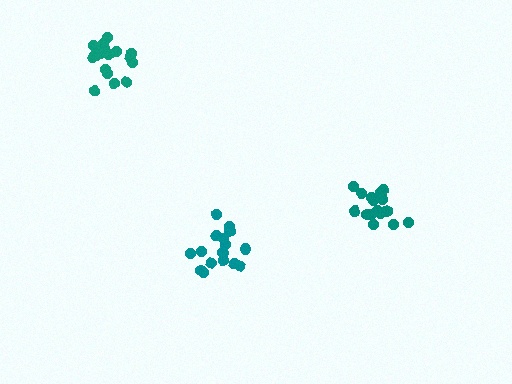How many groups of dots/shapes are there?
There are 3 groups.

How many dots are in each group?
Group 1: 18 dots, Group 2: 17 dots, Group 3: 18 dots (53 total).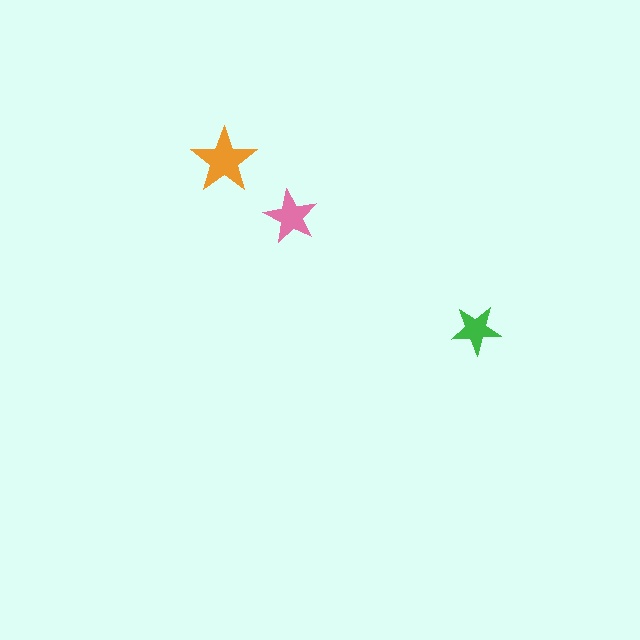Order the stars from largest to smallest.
the orange one, the pink one, the green one.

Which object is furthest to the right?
The green star is rightmost.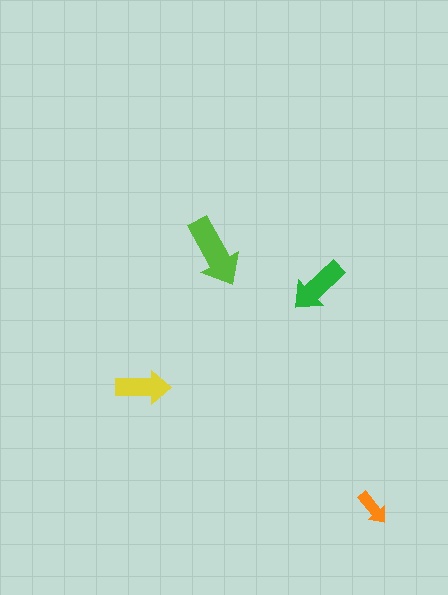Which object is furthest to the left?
The yellow arrow is leftmost.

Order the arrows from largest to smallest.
the lime one, the green one, the yellow one, the orange one.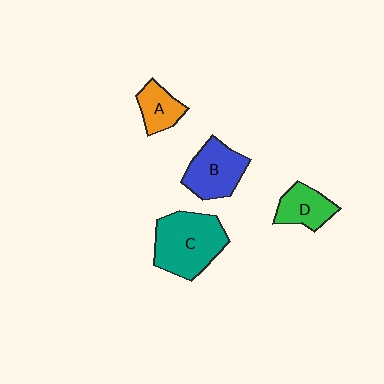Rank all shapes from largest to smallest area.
From largest to smallest: C (teal), B (blue), D (green), A (orange).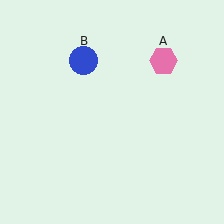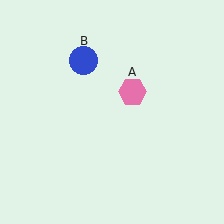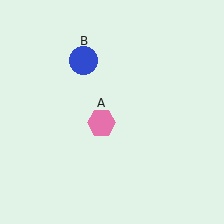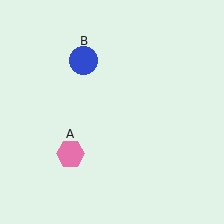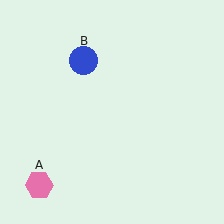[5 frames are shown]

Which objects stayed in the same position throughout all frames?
Blue circle (object B) remained stationary.